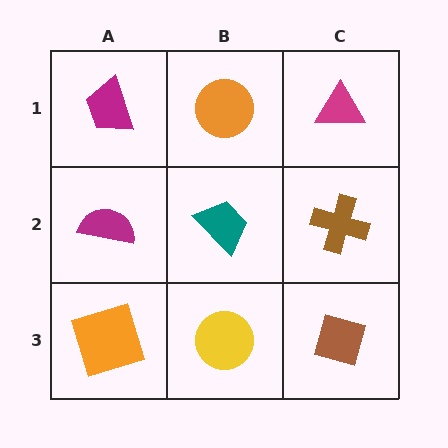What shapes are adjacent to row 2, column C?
A magenta triangle (row 1, column C), a brown diamond (row 3, column C), a teal trapezoid (row 2, column B).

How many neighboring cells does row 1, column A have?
2.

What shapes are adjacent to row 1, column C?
A brown cross (row 2, column C), an orange circle (row 1, column B).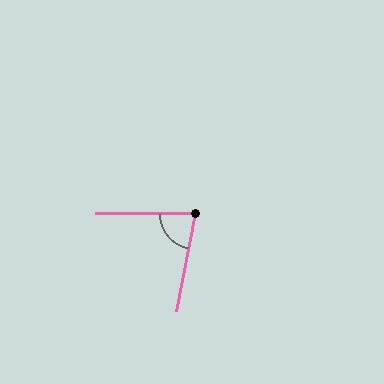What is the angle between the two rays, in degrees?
Approximately 79 degrees.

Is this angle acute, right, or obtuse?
It is acute.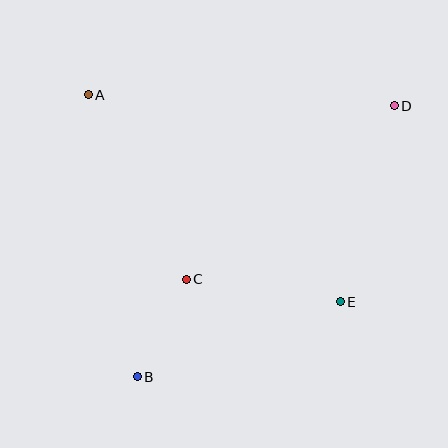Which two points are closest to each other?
Points B and C are closest to each other.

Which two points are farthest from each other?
Points B and D are farthest from each other.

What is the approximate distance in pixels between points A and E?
The distance between A and E is approximately 326 pixels.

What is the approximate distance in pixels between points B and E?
The distance between B and E is approximately 217 pixels.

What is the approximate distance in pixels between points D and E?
The distance between D and E is approximately 203 pixels.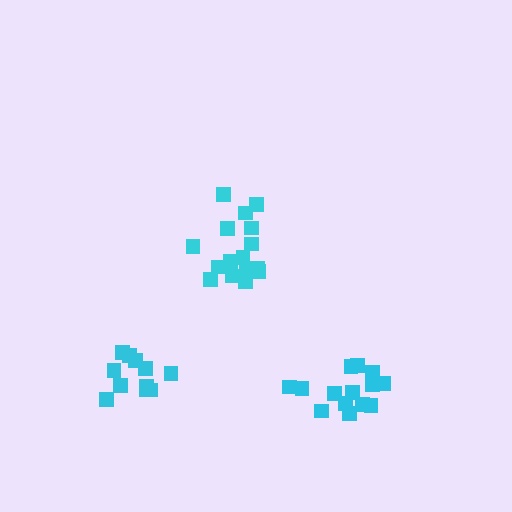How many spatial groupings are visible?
There are 3 spatial groupings.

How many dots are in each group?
Group 1: 11 dots, Group 2: 17 dots, Group 3: 15 dots (43 total).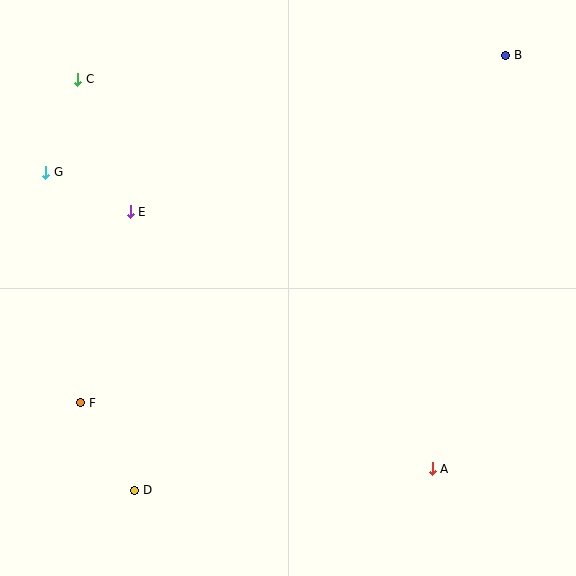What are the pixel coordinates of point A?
Point A is at (432, 469).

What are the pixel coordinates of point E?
Point E is at (130, 212).